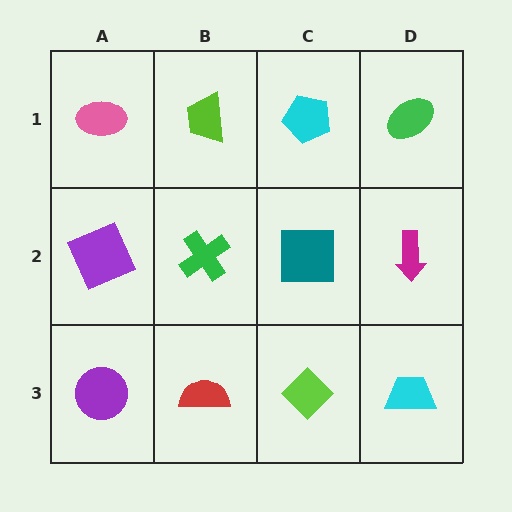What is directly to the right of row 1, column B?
A cyan pentagon.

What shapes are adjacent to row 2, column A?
A pink ellipse (row 1, column A), a purple circle (row 3, column A), a green cross (row 2, column B).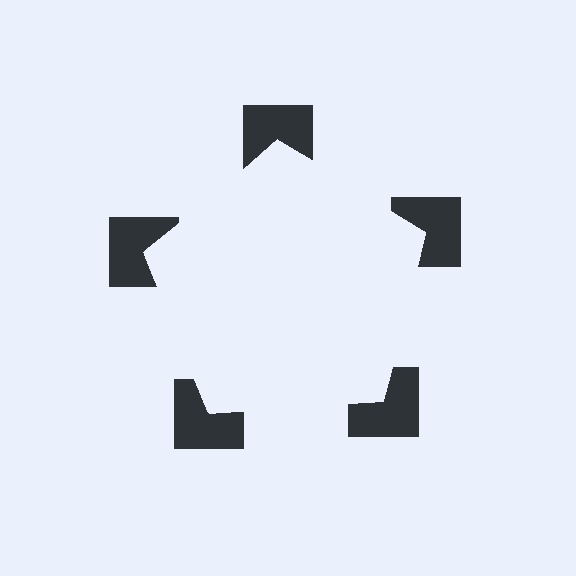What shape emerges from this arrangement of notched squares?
An illusory pentagon — its edges are inferred from the aligned wedge cuts in the notched squares, not physically drawn.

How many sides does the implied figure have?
5 sides.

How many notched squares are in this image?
There are 5 — one at each vertex of the illusory pentagon.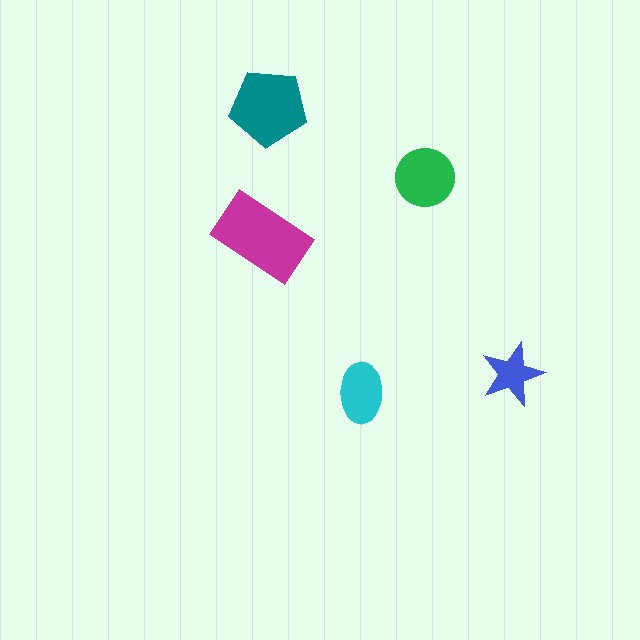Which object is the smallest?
The blue star.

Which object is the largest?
The magenta rectangle.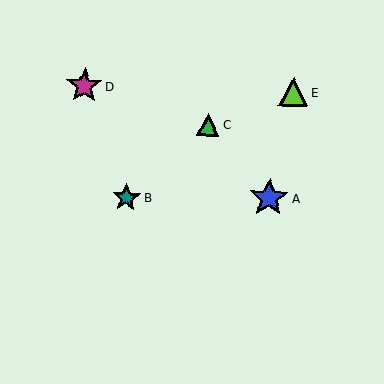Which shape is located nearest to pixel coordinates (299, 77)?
The lime triangle (labeled E) at (293, 92) is nearest to that location.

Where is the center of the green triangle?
The center of the green triangle is at (208, 125).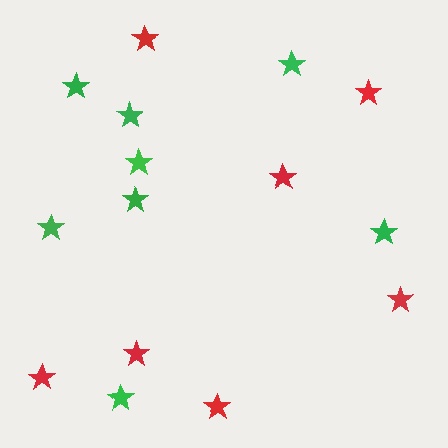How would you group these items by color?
There are 2 groups: one group of red stars (7) and one group of green stars (8).